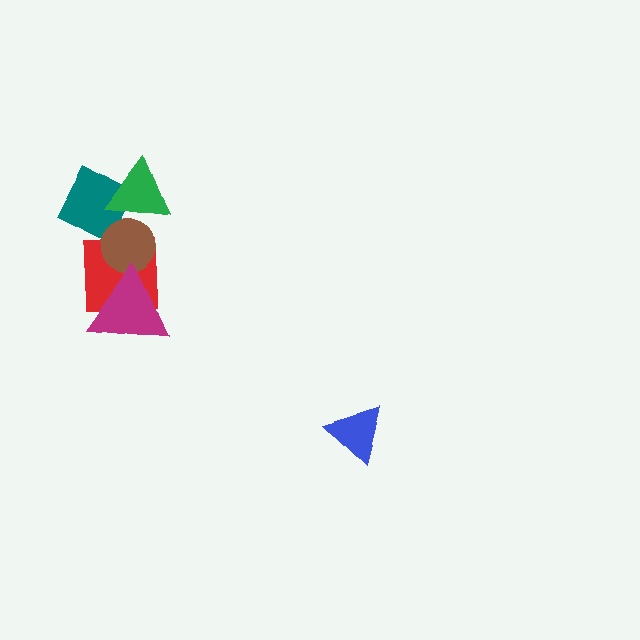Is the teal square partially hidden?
Yes, it is partially covered by another shape.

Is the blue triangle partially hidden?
No, no other shape covers it.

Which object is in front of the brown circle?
The magenta triangle is in front of the brown circle.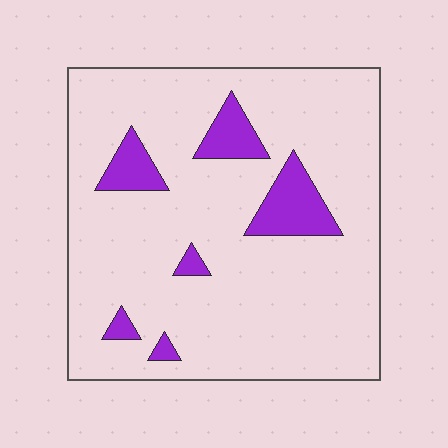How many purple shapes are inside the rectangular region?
6.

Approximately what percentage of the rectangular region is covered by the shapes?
Approximately 10%.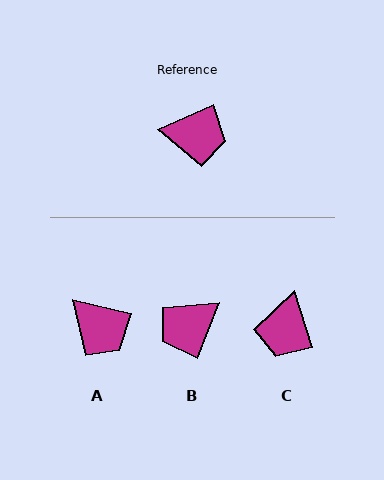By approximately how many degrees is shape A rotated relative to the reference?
Approximately 38 degrees clockwise.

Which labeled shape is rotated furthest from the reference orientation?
B, about 135 degrees away.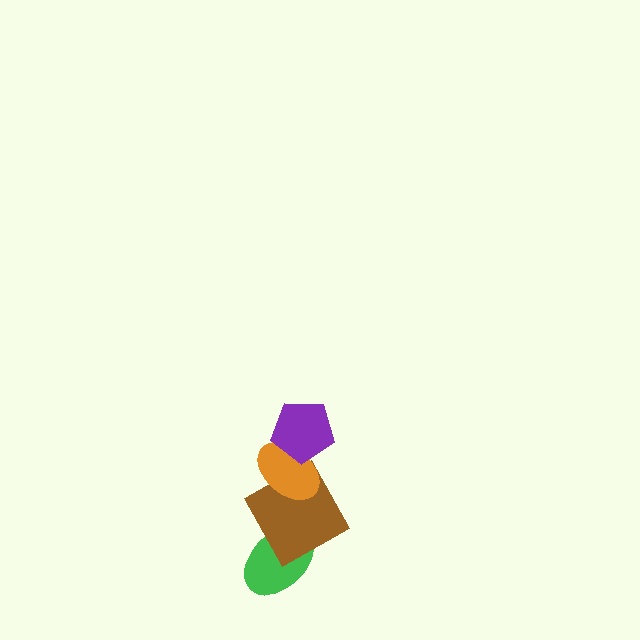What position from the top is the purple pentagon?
The purple pentagon is 1st from the top.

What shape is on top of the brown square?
The orange ellipse is on top of the brown square.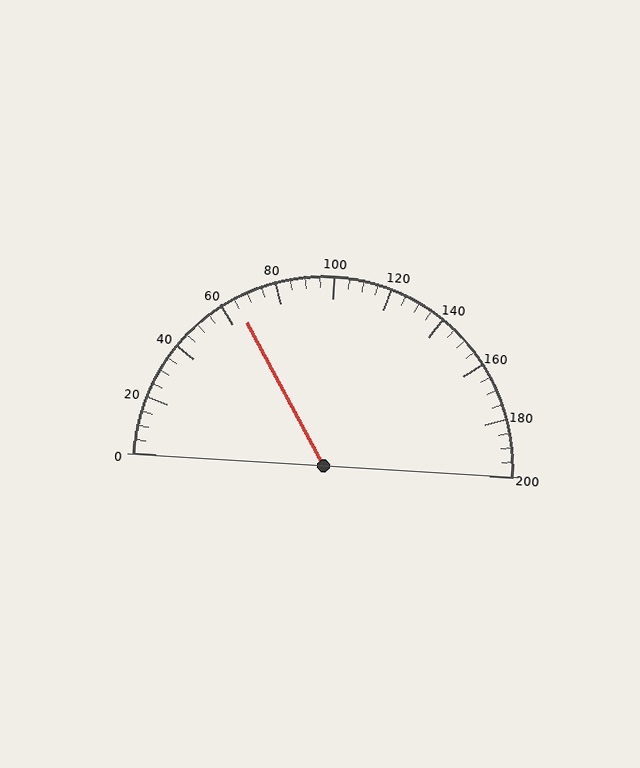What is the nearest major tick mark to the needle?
The nearest major tick mark is 60.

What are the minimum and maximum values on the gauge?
The gauge ranges from 0 to 200.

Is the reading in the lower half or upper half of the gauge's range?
The reading is in the lower half of the range (0 to 200).